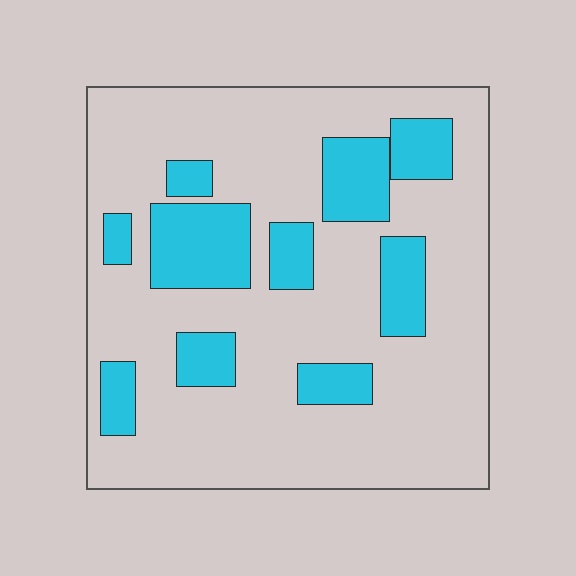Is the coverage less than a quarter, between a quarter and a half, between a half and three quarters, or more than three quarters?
Less than a quarter.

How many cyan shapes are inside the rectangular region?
10.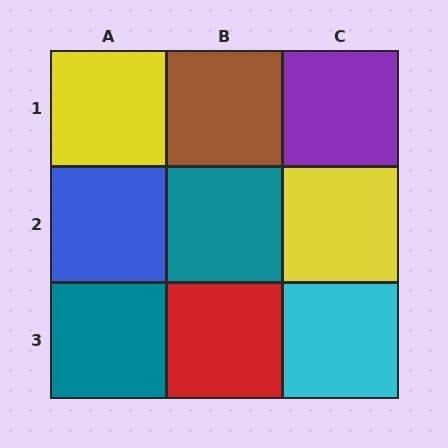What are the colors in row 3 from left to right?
Teal, red, cyan.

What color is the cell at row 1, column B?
Brown.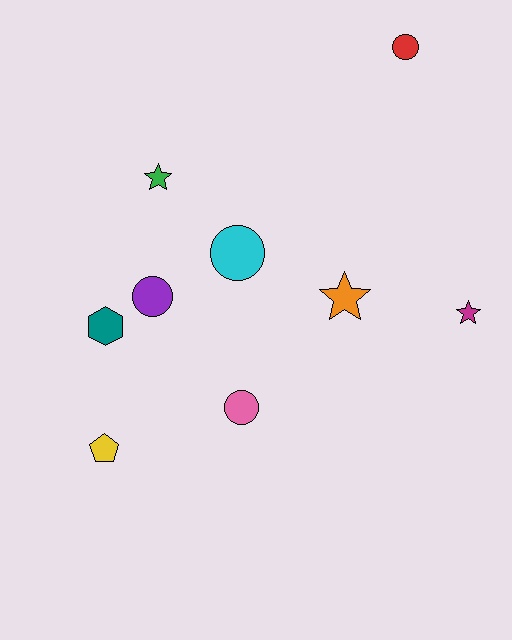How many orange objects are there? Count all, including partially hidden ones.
There is 1 orange object.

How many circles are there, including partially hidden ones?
There are 4 circles.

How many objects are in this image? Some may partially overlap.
There are 9 objects.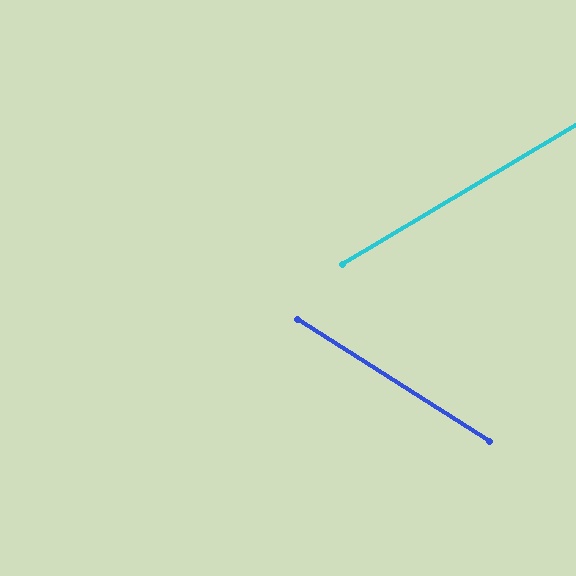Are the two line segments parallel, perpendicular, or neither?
Neither parallel nor perpendicular — they differ by about 63°.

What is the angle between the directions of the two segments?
Approximately 63 degrees.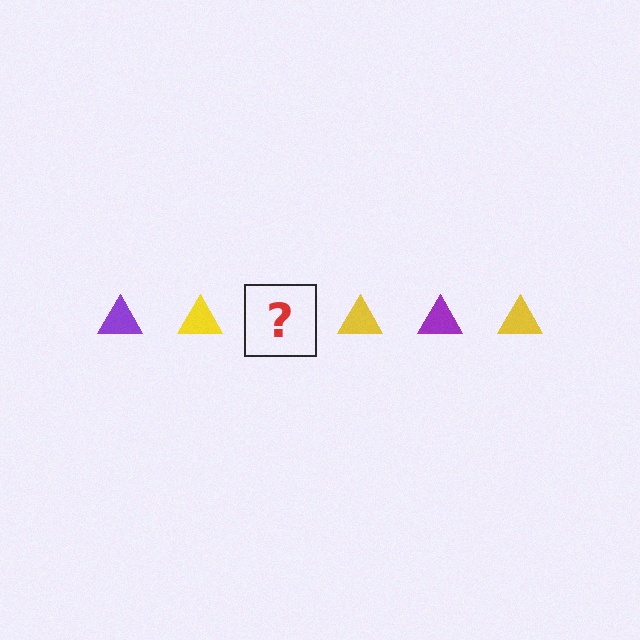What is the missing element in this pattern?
The missing element is a purple triangle.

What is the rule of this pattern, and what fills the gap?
The rule is that the pattern cycles through purple, yellow triangles. The gap should be filled with a purple triangle.